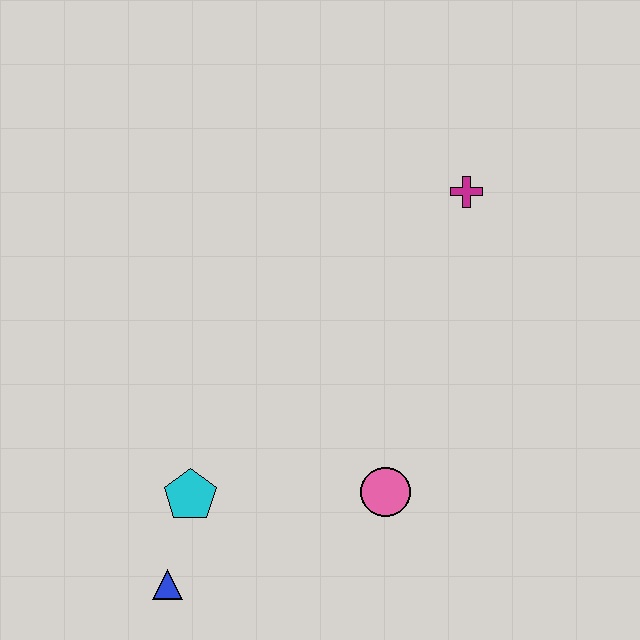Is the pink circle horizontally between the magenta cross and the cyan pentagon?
Yes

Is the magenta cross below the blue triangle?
No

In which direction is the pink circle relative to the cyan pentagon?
The pink circle is to the right of the cyan pentagon.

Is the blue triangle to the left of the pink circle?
Yes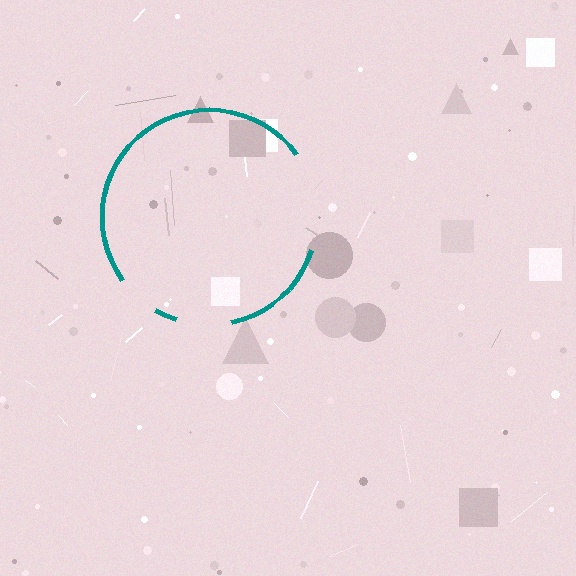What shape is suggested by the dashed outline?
The dashed outline suggests a circle.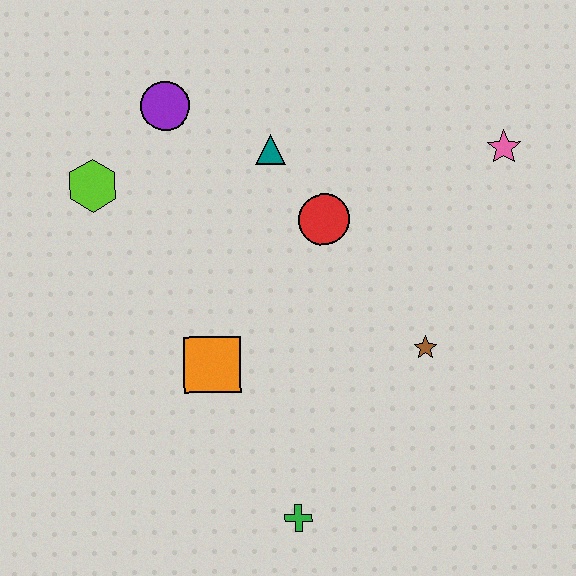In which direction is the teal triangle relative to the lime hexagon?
The teal triangle is to the right of the lime hexagon.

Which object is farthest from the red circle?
The green cross is farthest from the red circle.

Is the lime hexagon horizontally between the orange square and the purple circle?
No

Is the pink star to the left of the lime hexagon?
No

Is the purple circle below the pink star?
No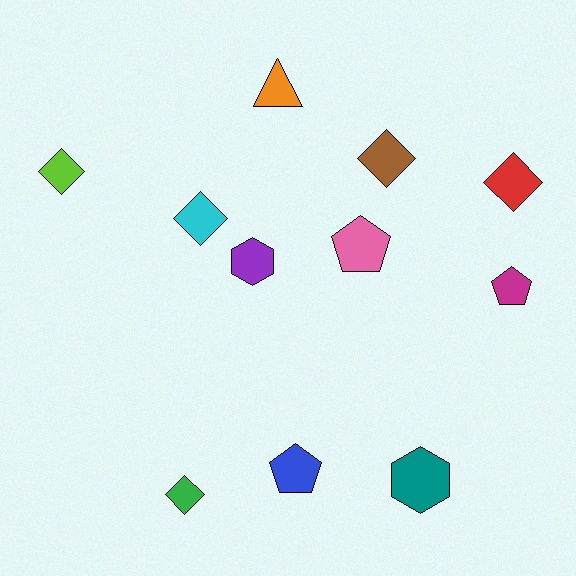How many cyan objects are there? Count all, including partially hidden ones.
There is 1 cyan object.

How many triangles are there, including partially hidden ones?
There is 1 triangle.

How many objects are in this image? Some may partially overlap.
There are 11 objects.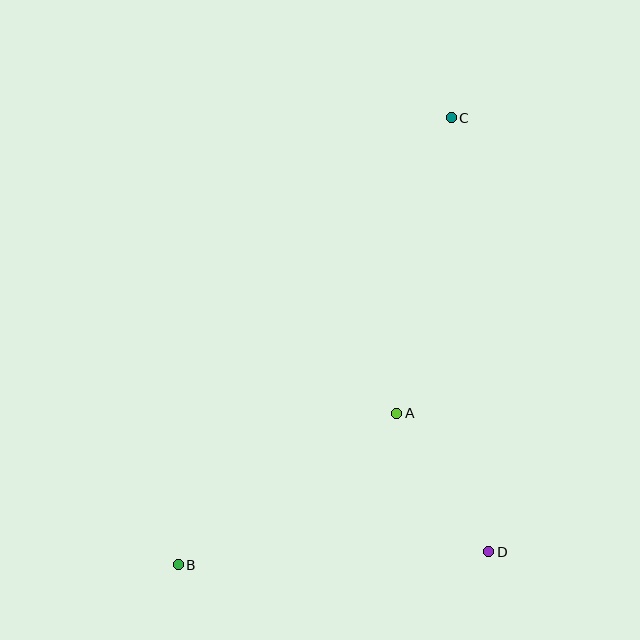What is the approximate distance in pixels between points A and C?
The distance between A and C is approximately 300 pixels.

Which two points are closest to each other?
Points A and D are closest to each other.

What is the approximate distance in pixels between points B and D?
The distance between B and D is approximately 311 pixels.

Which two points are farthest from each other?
Points B and C are farthest from each other.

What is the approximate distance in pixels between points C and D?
The distance between C and D is approximately 436 pixels.